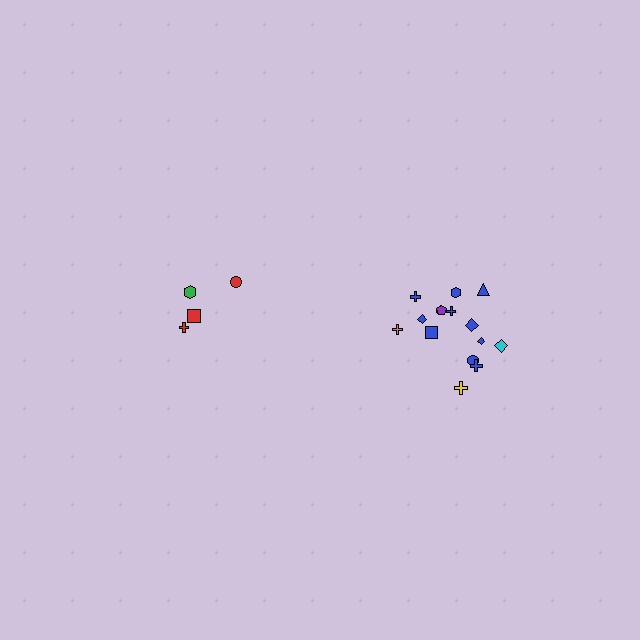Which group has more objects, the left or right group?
The right group.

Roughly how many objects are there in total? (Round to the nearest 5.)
Roughly 20 objects in total.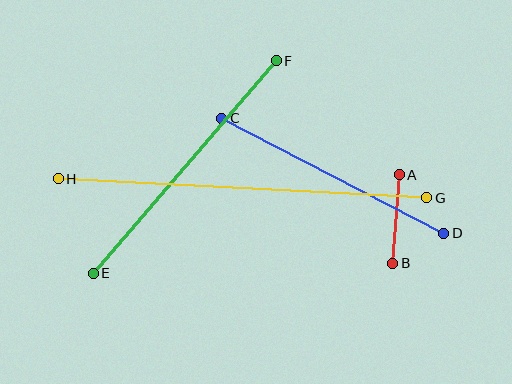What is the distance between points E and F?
The distance is approximately 280 pixels.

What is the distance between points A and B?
The distance is approximately 88 pixels.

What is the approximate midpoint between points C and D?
The midpoint is at approximately (333, 176) pixels.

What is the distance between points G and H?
The distance is approximately 369 pixels.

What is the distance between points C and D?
The distance is approximately 250 pixels.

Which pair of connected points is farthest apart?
Points G and H are farthest apart.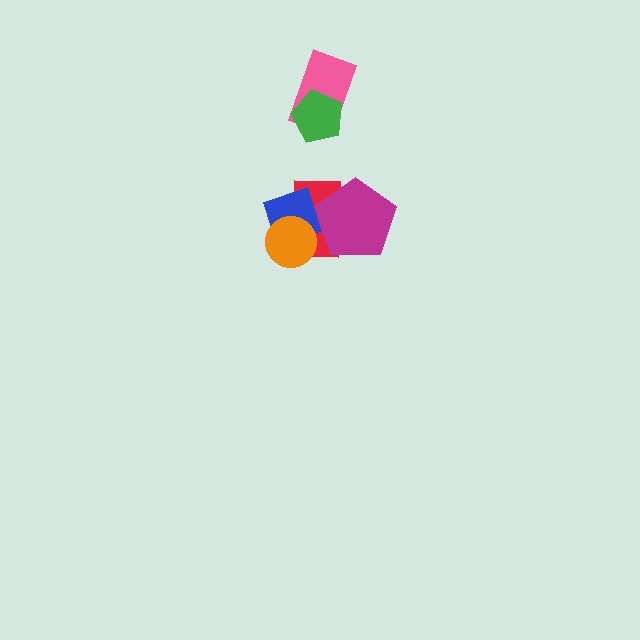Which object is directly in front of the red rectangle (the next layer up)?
The blue diamond is directly in front of the red rectangle.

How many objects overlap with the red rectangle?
3 objects overlap with the red rectangle.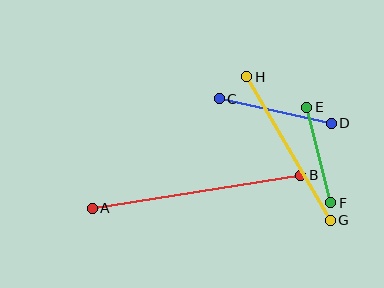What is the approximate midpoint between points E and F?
The midpoint is at approximately (319, 155) pixels.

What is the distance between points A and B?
The distance is approximately 211 pixels.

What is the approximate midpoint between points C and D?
The midpoint is at approximately (275, 111) pixels.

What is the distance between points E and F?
The distance is approximately 99 pixels.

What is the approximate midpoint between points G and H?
The midpoint is at approximately (289, 149) pixels.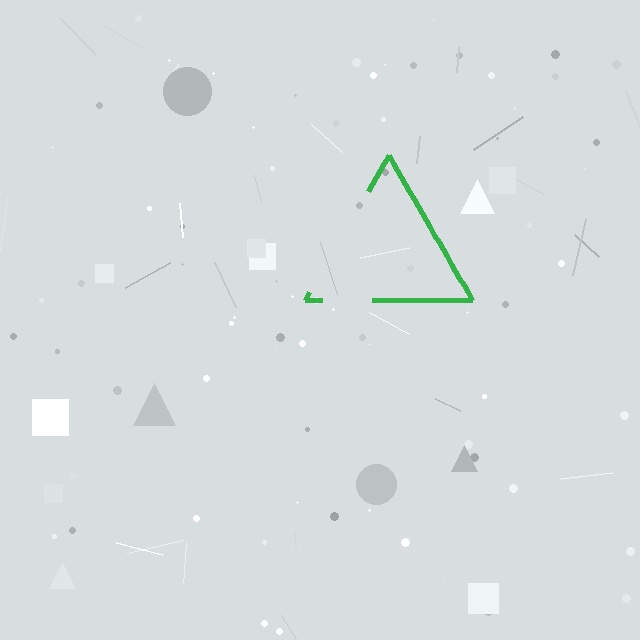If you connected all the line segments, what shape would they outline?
They would outline a triangle.